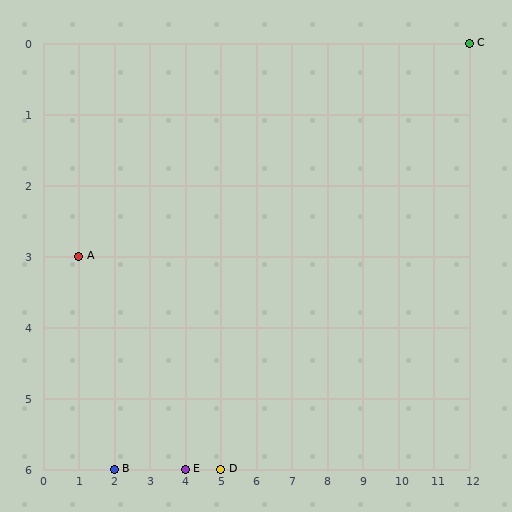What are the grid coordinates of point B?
Point B is at grid coordinates (2, 6).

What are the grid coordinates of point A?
Point A is at grid coordinates (1, 3).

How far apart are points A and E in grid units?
Points A and E are 3 columns and 3 rows apart (about 4.2 grid units diagonally).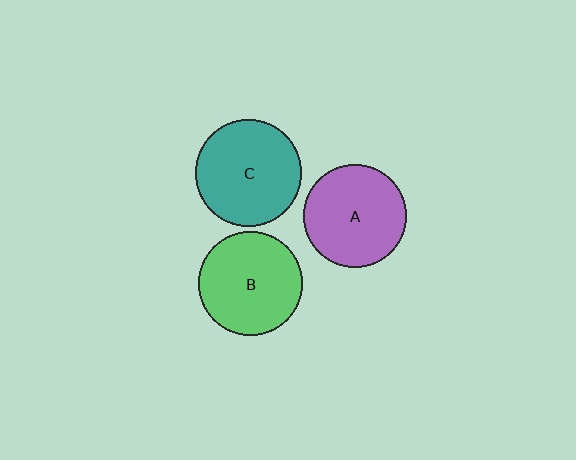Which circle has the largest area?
Circle C (teal).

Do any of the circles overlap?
No, none of the circles overlap.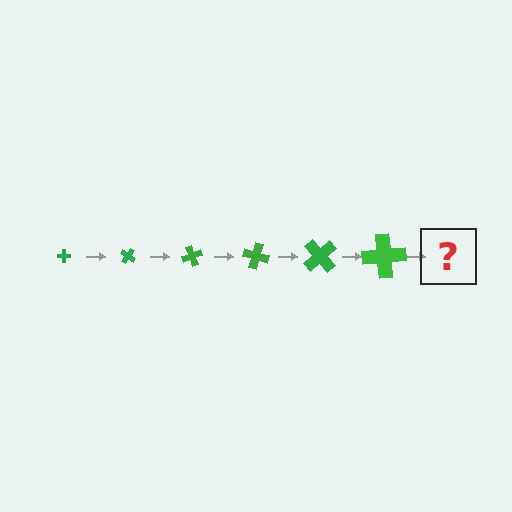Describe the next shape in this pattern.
It should be a cross, larger than the previous one and rotated 210 degrees from the start.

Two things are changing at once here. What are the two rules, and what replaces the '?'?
The two rules are that the cross grows larger each step and it rotates 35 degrees each step. The '?' should be a cross, larger than the previous one and rotated 210 degrees from the start.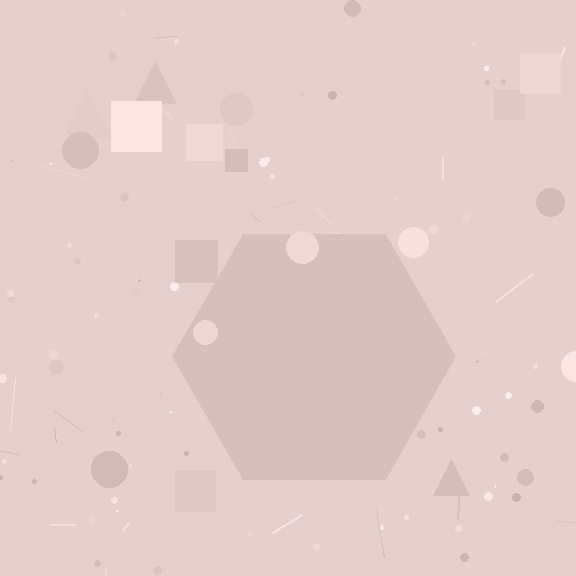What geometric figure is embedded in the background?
A hexagon is embedded in the background.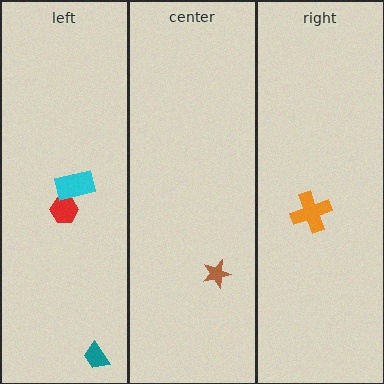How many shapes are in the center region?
1.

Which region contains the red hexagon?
The left region.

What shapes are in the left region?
The red hexagon, the cyan rectangle, the teal trapezoid.